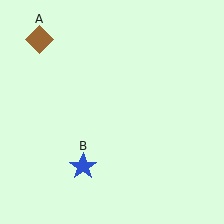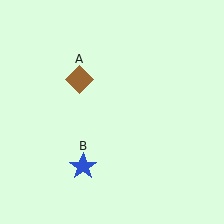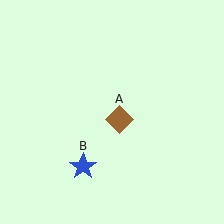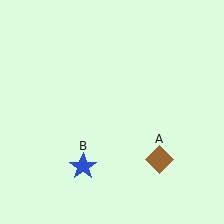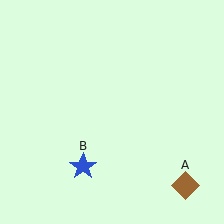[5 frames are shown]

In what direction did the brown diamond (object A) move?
The brown diamond (object A) moved down and to the right.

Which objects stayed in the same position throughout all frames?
Blue star (object B) remained stationary.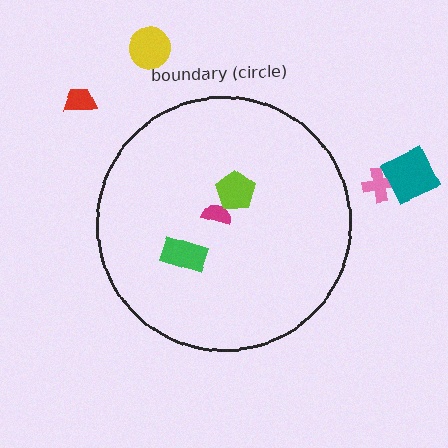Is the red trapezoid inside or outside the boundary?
Outside.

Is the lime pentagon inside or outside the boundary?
Inside.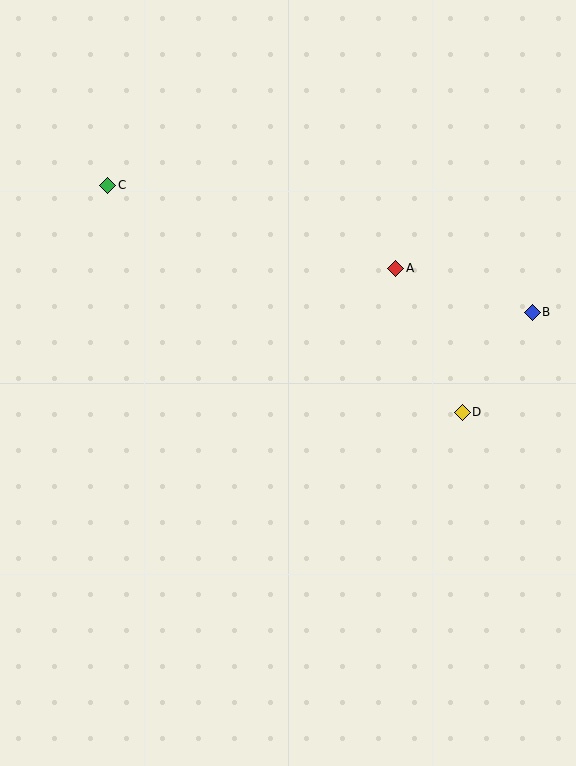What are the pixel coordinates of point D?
Point D is at (462, 412).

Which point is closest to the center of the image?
Point A at (396, 268) is closest to the center.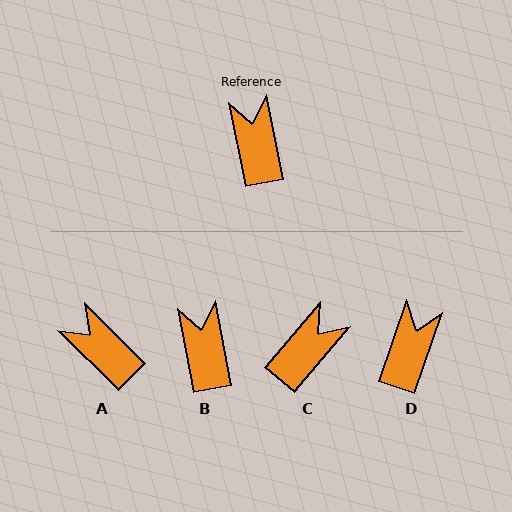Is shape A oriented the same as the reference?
No, it is off by about 34 degrees.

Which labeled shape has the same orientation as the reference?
B.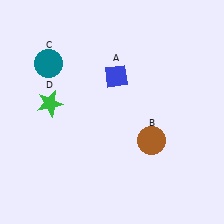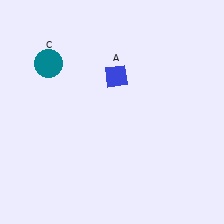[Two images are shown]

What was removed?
The brown circle (B), the green star (D) were removed in Image 2.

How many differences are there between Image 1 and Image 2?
There are 2 differences between the two images.